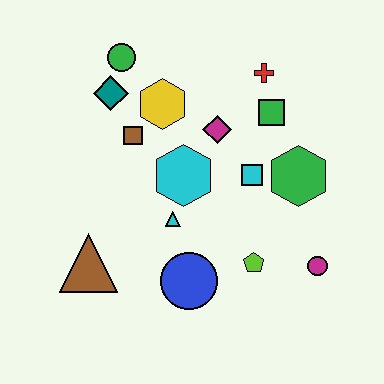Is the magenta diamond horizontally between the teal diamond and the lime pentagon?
Yes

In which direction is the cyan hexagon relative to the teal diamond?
The cyan hexagon is below the teal diamond.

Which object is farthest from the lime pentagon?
The green circle is farthest from the lime pentagon.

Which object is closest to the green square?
The red cross is closest to the green square.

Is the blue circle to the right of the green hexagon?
No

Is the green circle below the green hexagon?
No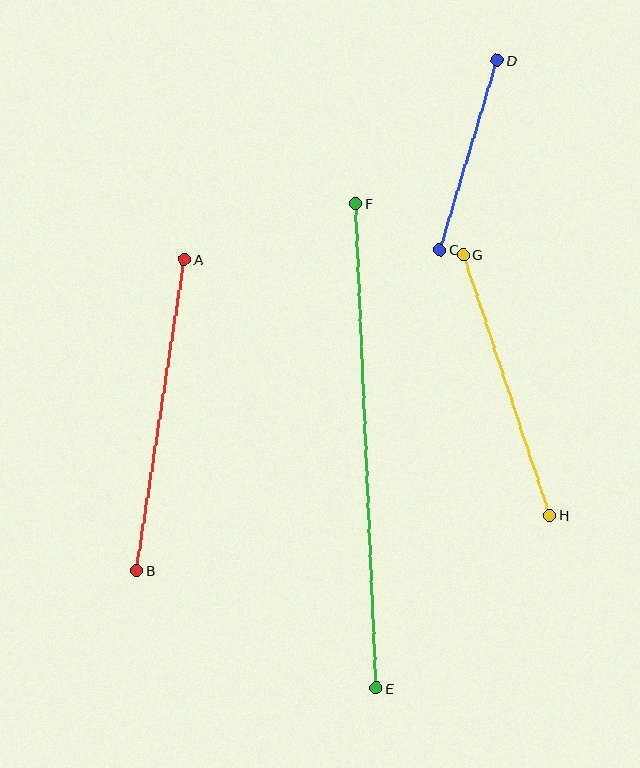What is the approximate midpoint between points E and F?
The midpoint is at approximately (366, 446) pixels.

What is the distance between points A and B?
The distance is approximately 315 pixels.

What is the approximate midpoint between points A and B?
The midpoint is at approximately (161, 415) pixels.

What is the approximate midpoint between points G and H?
The midpoint is at approximately (507, 385) pixels.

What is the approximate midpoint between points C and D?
The midpoint is at approximately (469, 155) pixels.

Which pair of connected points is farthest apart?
Points E and F are farthest apart.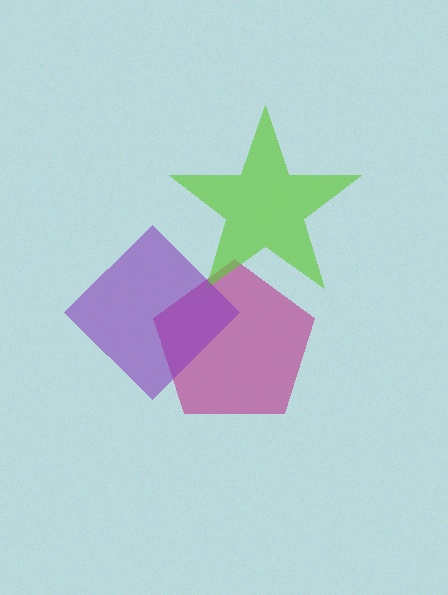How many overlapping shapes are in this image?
There are 3 overlapping shapes in the image.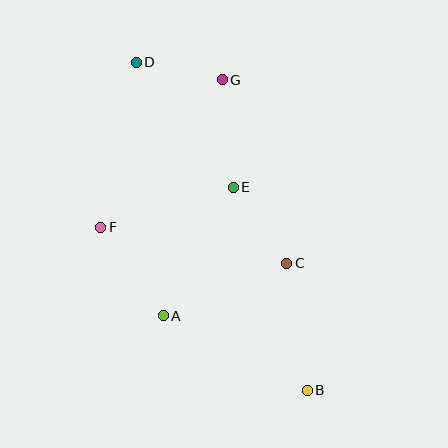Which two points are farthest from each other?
Points B and D are farthest from each other.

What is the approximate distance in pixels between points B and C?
The distance between B and C is approximately 128 pixels.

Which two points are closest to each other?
Points D and G are closest to each other.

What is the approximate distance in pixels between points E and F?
The distance between E and F is approximately 139 pixels.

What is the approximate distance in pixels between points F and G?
The distance between F and G is approximately 191 pixels.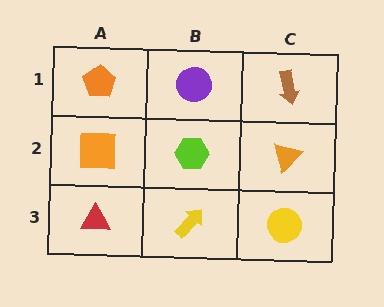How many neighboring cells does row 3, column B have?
3.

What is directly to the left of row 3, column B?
A red triangle.